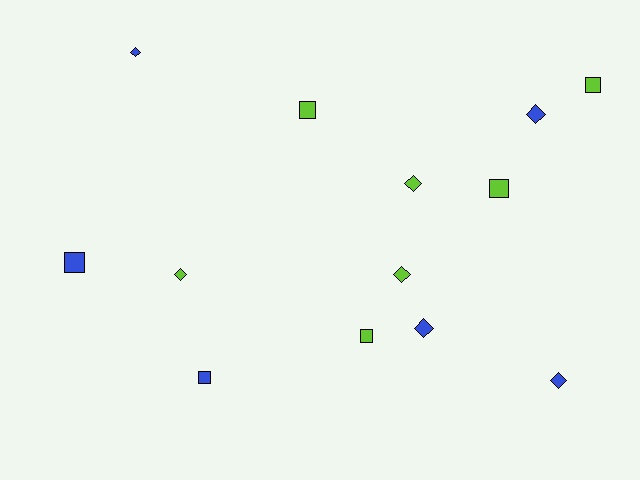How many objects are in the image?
There are 13 objects.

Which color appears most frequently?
Lime, with 7 objects.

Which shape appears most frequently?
Diamond, with 7 objects.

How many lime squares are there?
There are 4 lime squares.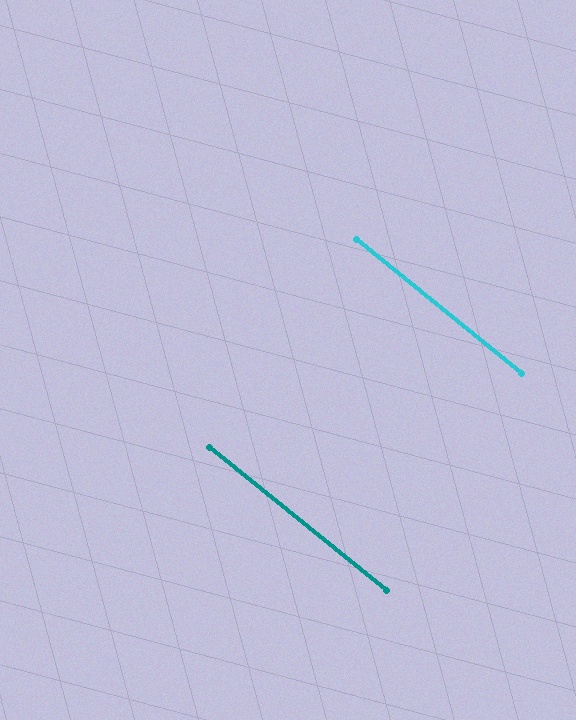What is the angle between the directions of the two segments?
Approximately 0 degrees.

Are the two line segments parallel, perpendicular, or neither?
Parallel — their directions differ by only 0.1°.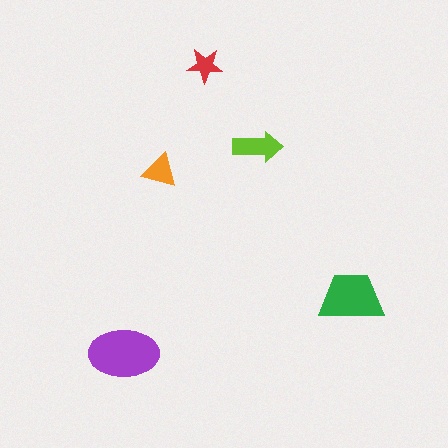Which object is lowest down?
The purple ellipse is bottommost.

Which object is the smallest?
The red star.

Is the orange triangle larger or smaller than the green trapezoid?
Smaller.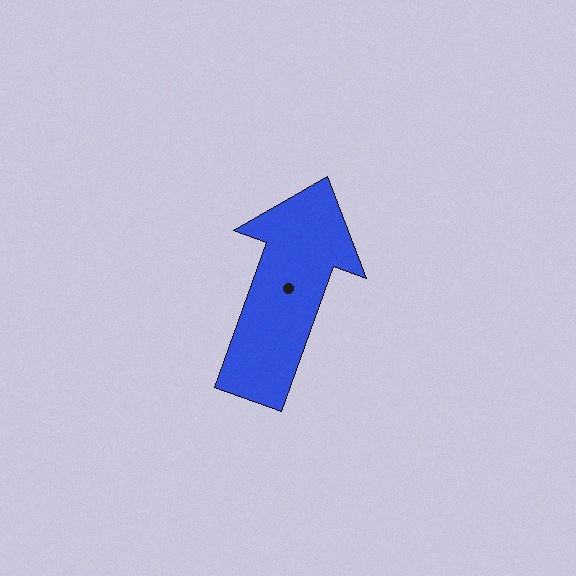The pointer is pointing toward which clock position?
Roughly 1 o'clock.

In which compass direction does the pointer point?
North.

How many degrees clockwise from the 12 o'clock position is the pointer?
Approximately 20 degrees.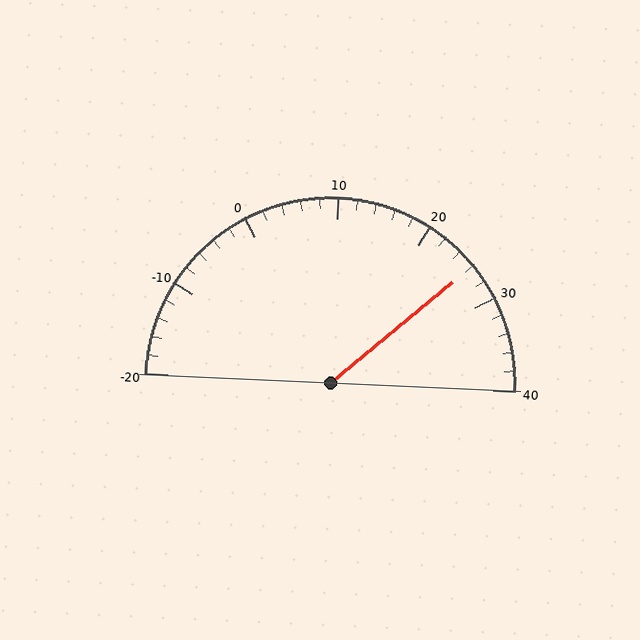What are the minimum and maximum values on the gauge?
The gauge ranges from -20 to 40.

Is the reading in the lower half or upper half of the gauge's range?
The reading is in the upper half of the range (-20 to 40).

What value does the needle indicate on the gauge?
The needle indicates approximately 26.